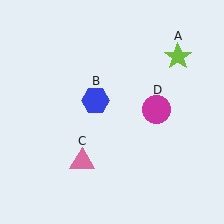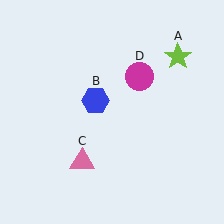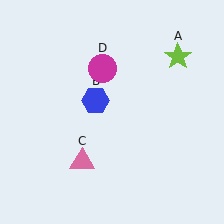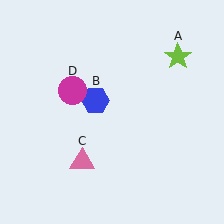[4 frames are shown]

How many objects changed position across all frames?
1 object changed position: magenta circle (object D).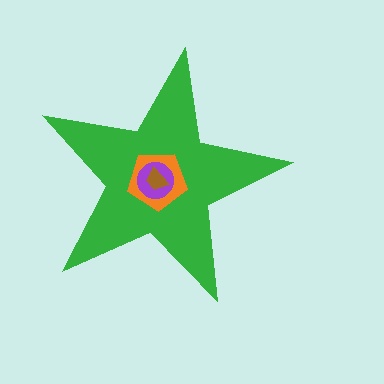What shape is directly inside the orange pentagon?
The purple circle.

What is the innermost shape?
The brown trapezoid.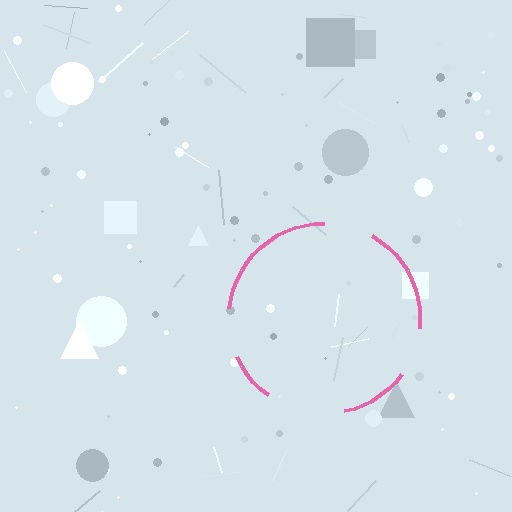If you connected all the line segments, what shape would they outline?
They would outline a circle.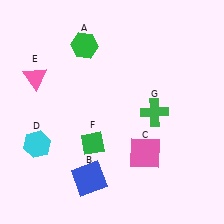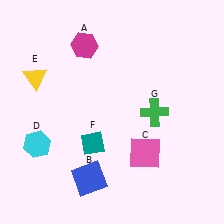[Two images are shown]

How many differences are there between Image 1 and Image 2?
There are 3 differences between the two images.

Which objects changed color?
A changed from green to magenta. E changed from pink to yellow. F changed from green to teal.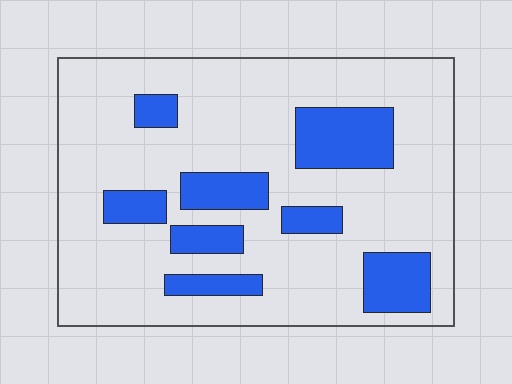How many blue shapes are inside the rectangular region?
8.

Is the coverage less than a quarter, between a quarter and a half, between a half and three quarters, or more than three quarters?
Less than a quarter.